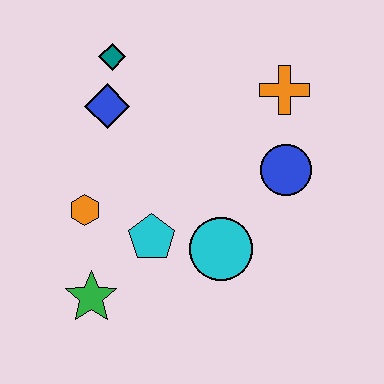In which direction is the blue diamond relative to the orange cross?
The blue diamond is to the left of the orange cross.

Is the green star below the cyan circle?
Yes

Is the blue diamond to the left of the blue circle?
Yes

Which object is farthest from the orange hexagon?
The orange cross is farthest from the orange hexagon.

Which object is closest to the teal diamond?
The blue diamond is closest to the teal diamond.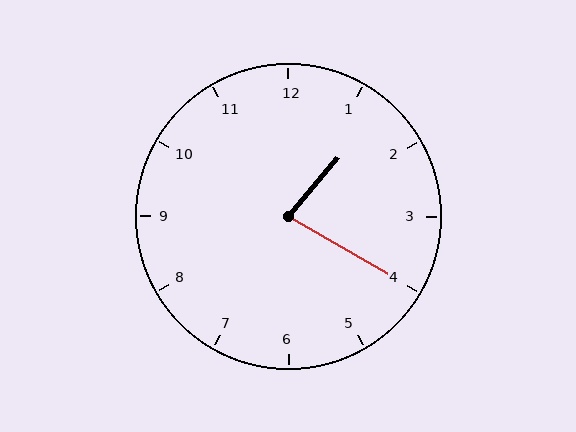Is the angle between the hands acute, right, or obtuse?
It is acute.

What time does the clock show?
1:20.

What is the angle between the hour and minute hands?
Approximately 80 degrees.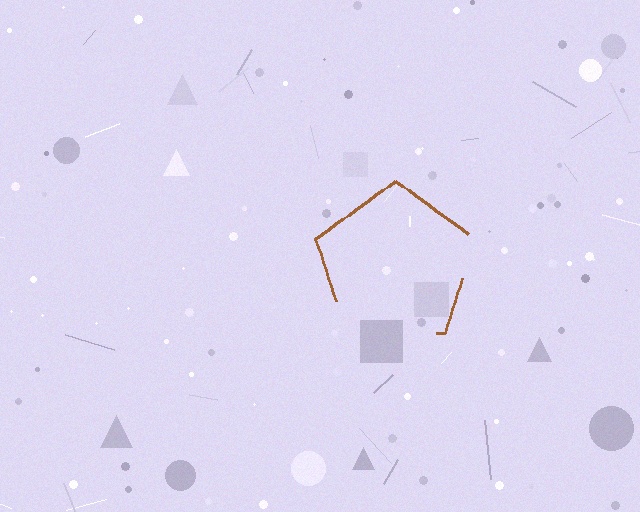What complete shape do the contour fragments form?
The contour fragments form a pentagon.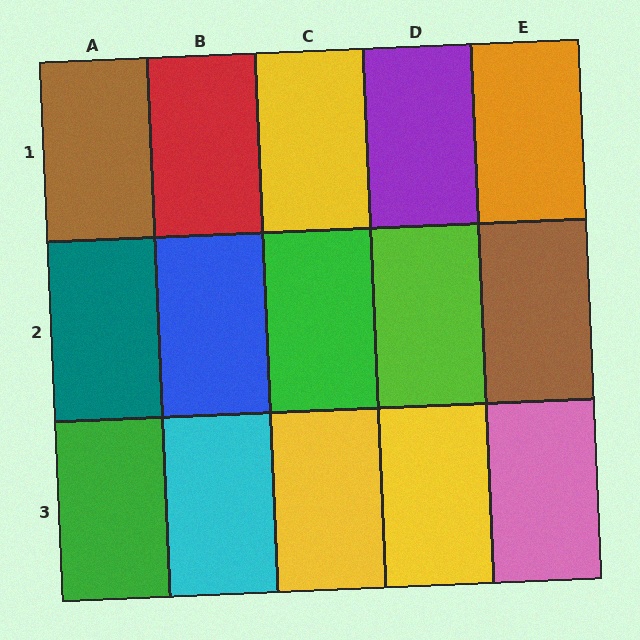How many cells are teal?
1 cell is teal.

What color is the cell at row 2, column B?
Blue.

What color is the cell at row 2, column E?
Brown.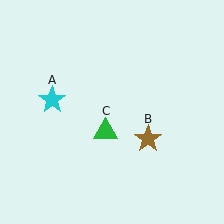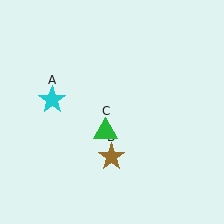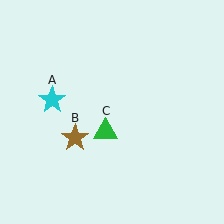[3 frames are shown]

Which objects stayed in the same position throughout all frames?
Cyan star (object A) and green triangle (object C) remained stationary.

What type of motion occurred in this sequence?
The brown star (object B) rotated clockwise around the center of the scene.